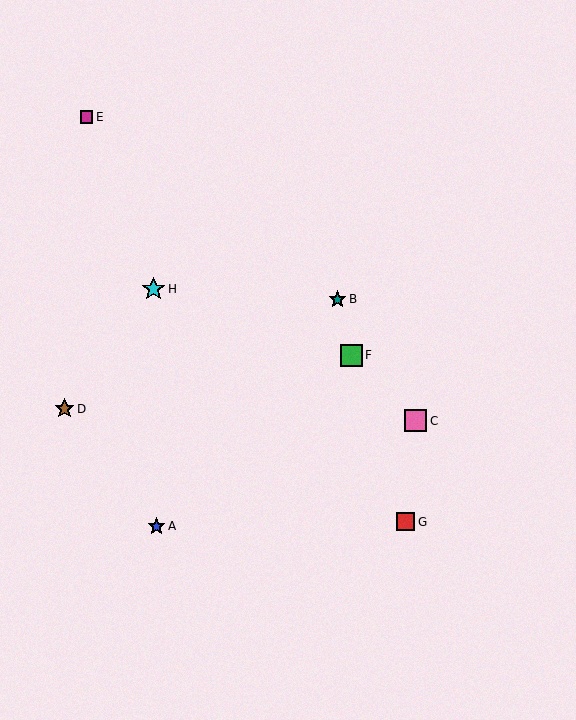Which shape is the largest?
The cyan star (labeled H) is the largest.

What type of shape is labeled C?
Shape C is a pink square.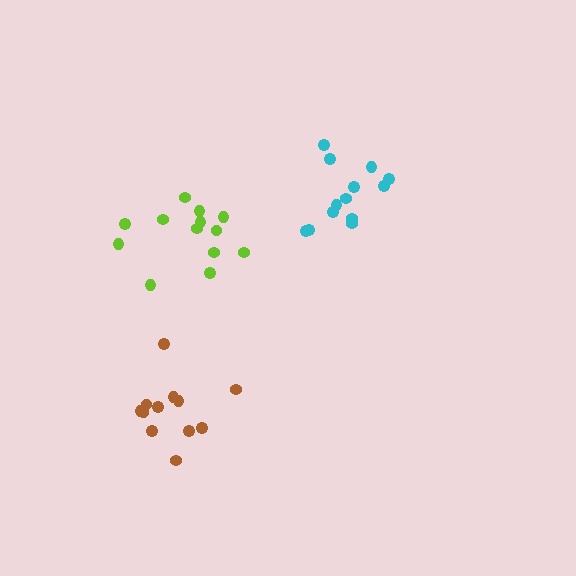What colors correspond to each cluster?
The clusters are colored: lime, cyan, brown.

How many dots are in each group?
Group 1: 13 dots, Group 2: 13 dots, Group 3: 12 dots (38 total).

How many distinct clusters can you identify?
There are 3 distinct clusters.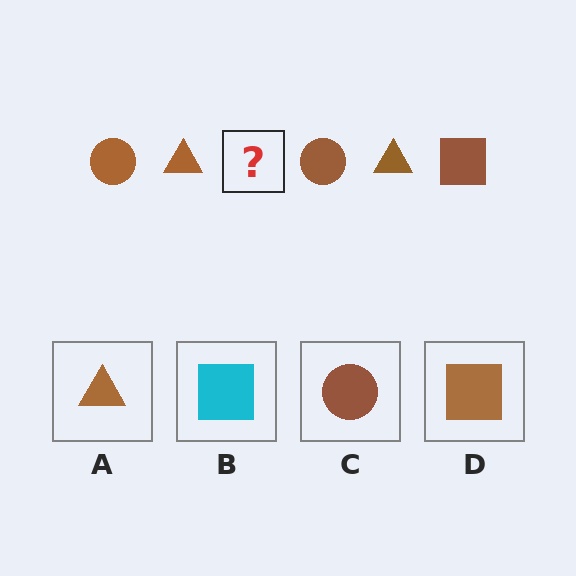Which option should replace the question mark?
Option D.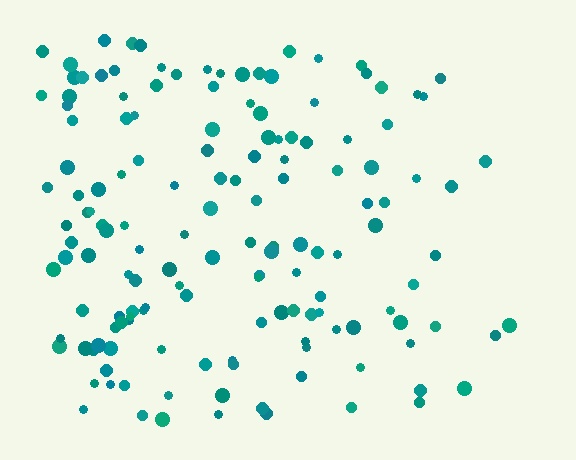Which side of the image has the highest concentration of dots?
The left.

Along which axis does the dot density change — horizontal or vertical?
Horizontal.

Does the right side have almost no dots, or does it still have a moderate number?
Still a moderate number, just noticeably fewer than the left.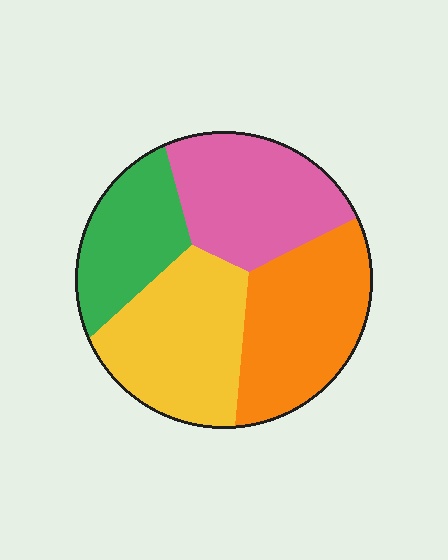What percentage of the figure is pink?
Pink covers about 25% of the figure.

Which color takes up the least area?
Green, at roughly 20%.